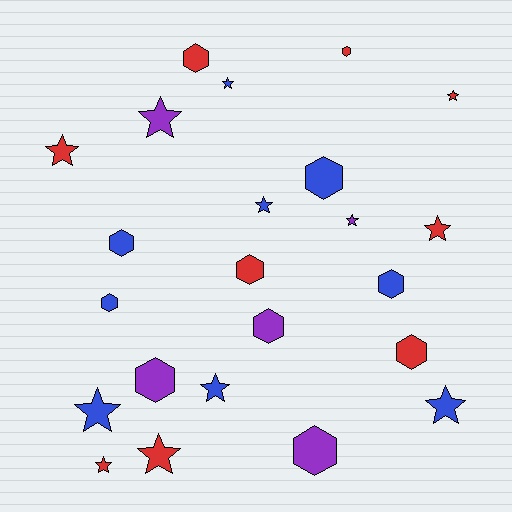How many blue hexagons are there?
There are 4 blue hexagons.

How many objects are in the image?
There are 23 objects.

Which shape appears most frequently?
Star, with 12 objects.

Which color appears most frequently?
Red, with 9 objects.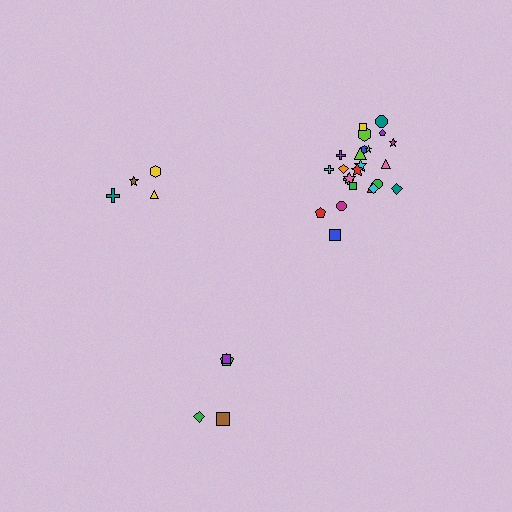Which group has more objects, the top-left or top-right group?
The top-right group.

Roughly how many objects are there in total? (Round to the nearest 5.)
Roughly 35 objects in total.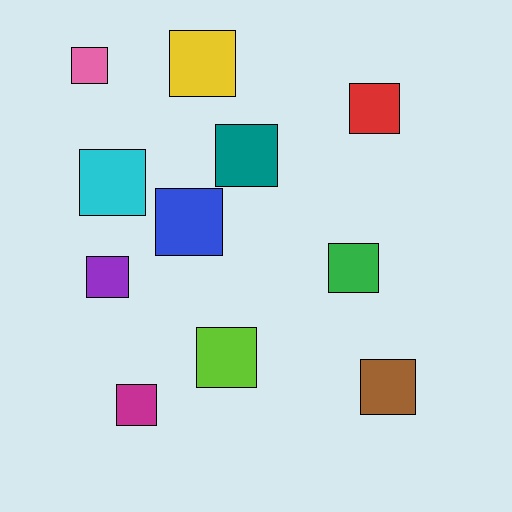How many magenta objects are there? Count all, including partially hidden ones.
There is 1 magenta object.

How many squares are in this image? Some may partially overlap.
There are 11 squares.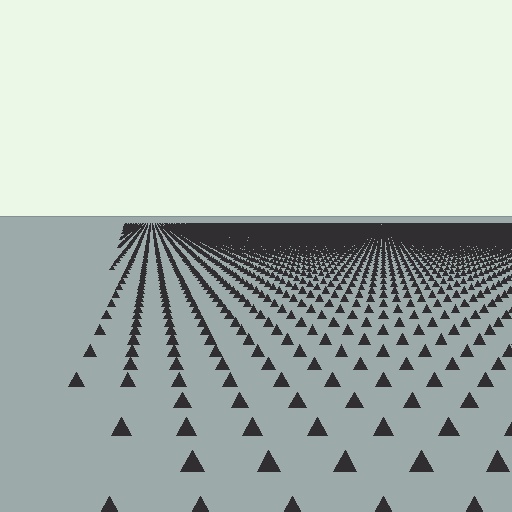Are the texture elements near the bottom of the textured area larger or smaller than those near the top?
Larger. Near the bottom, elements are closer to the viewer and appear at a bigger on-screen size.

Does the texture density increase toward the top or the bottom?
Density increases toward the top.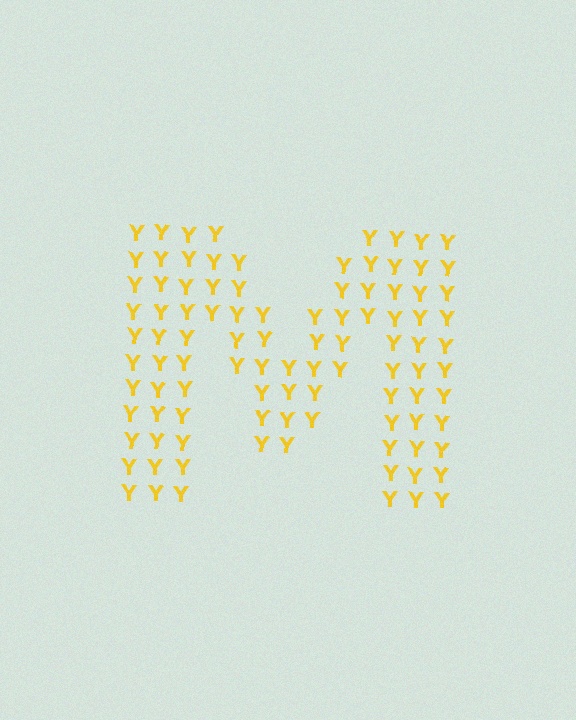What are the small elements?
The small elements are letter Y's.